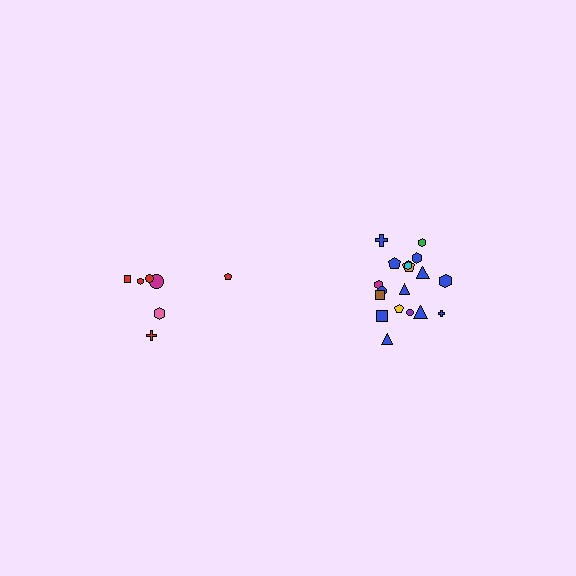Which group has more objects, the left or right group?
The right group.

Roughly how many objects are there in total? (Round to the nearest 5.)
Roughly 25 objects in total.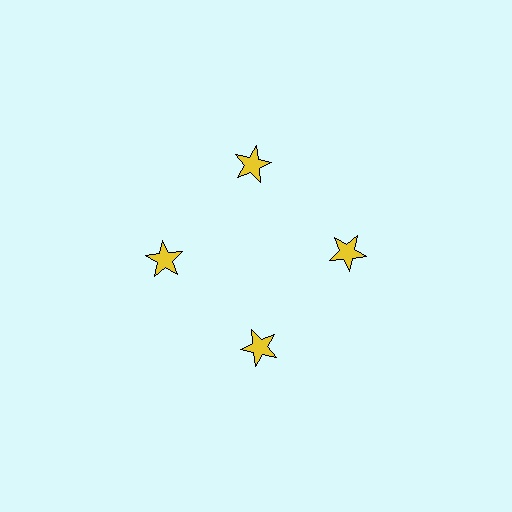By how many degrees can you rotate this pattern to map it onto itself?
The pattern maps onto itself every 90 degrees of rotation.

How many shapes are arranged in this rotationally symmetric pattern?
There are 4 shapes, arranged in 4 groups of 1.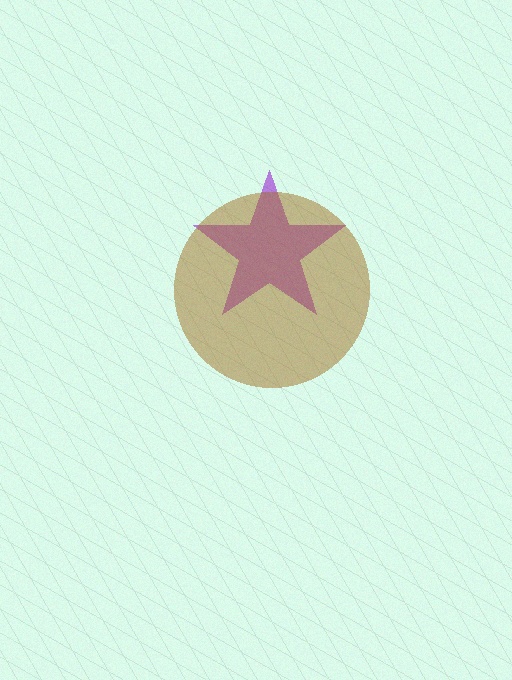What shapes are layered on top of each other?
The layered shapes are: a purple star, a brown circle.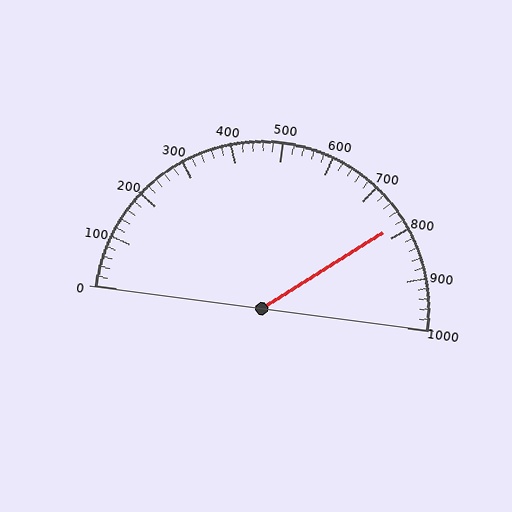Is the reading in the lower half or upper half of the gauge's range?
The reading is in the upper half of the range (0 to 1000).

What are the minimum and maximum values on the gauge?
The gauge ranges from 0 to 1000.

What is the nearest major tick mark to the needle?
The nearest major tick mark is 800.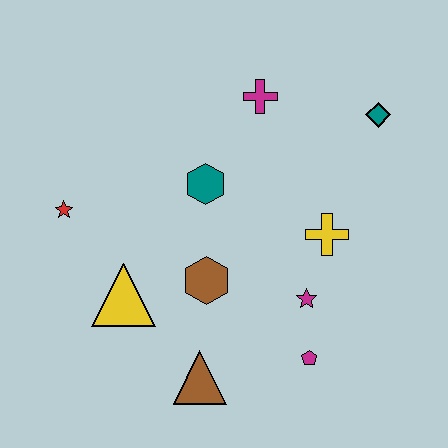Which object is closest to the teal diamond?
The magenta cross is closest to the teal diamond.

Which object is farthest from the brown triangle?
The teal diamond is farthest from the brown triangle.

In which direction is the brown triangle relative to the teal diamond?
The brown triangle is below the teal diamond.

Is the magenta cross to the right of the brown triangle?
Yes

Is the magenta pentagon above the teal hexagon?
No